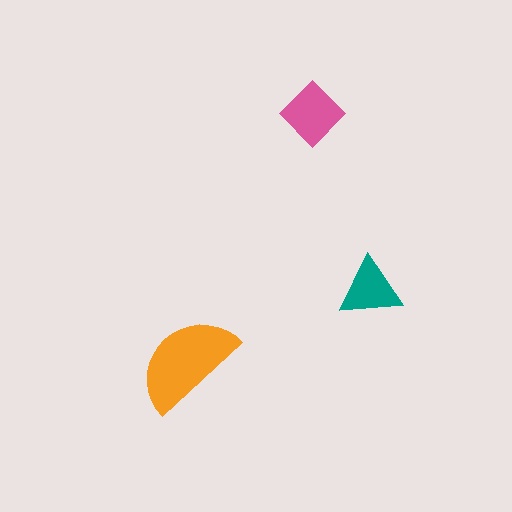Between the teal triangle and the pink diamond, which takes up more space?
The pink diamond.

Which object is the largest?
The orange semicircle.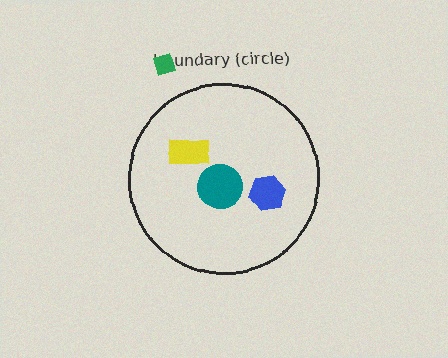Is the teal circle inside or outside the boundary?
Inside.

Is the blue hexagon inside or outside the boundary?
Inside.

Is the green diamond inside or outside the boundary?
Outside.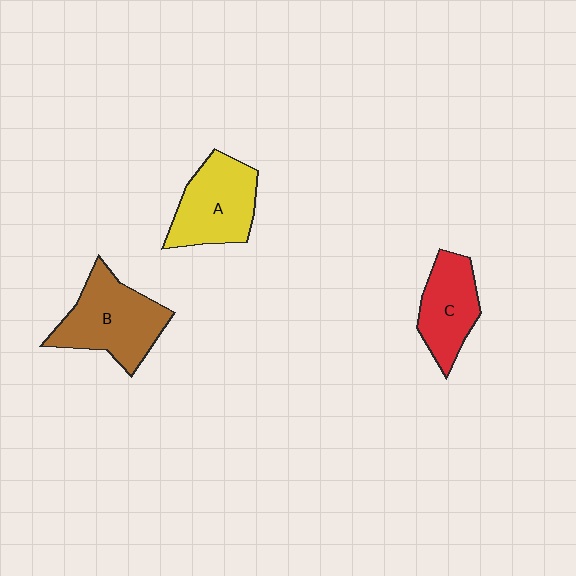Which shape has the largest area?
Shape B (brown).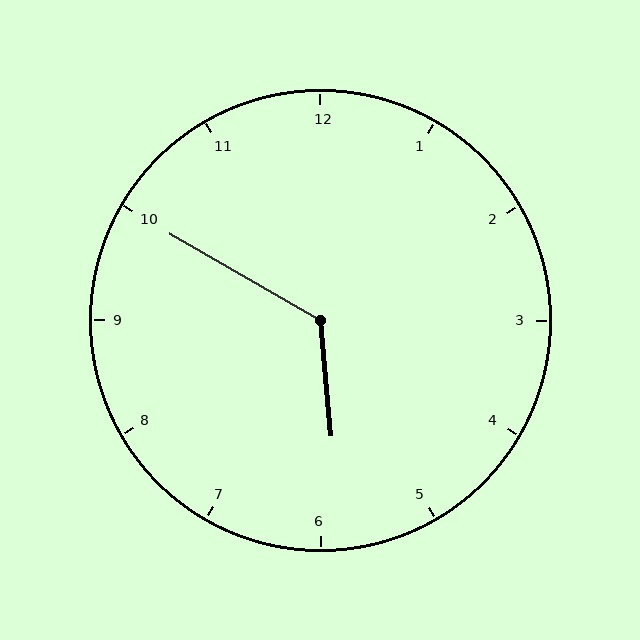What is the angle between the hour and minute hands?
Approximately 125 degrees.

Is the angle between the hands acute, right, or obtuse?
It is obtuse.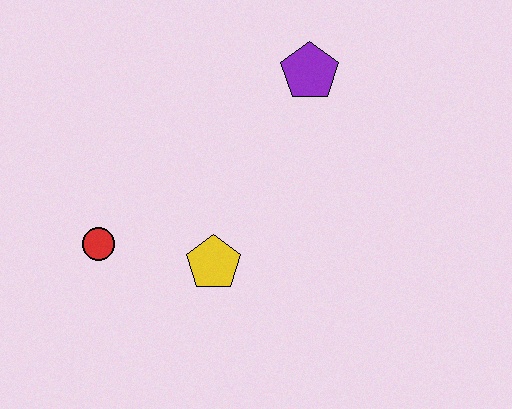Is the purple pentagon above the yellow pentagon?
Yes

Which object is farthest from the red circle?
The purple pentagon is farthest from the red circle.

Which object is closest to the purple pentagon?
The yellow pentagon is closest to the purple pentagon.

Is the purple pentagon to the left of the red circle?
No